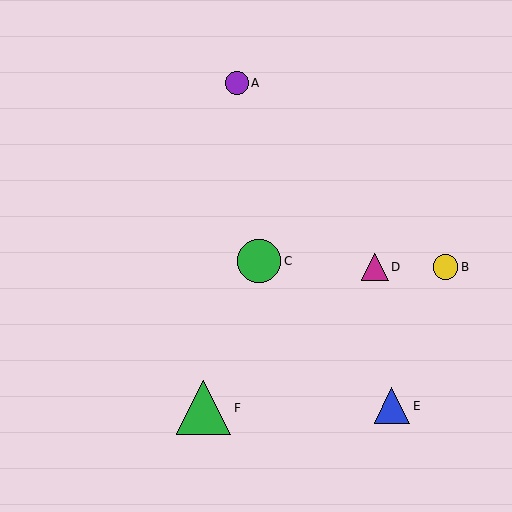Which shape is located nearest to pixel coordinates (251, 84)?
The purple circle (labeled A) at (237, 83) is nearest to that location.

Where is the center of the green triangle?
The center of the green triangle is at (203, 408).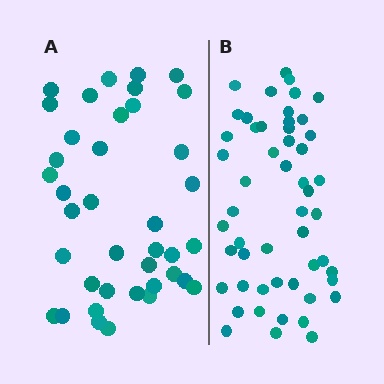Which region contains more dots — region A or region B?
Region B (the right region) has more dots.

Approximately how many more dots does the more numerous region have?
Region B has approximately 15 more dots than region A.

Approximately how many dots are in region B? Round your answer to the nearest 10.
About 50 dots. (The exact count is 52, which rounds to 50.)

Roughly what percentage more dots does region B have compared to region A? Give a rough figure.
About 35% more.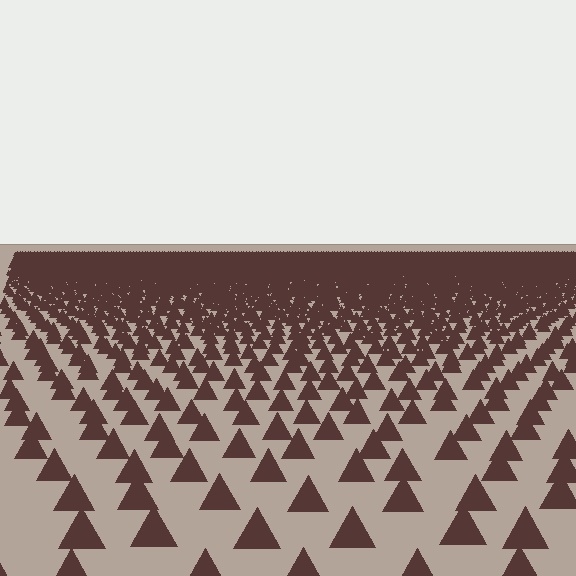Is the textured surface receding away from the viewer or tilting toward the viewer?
The surface is receding away from the viewer. Texture elements get smaller and denser toward the top.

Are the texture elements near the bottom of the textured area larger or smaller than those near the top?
Larger. Near the bottom, elements are closer to the viewer and appear at a bigger on-screen size.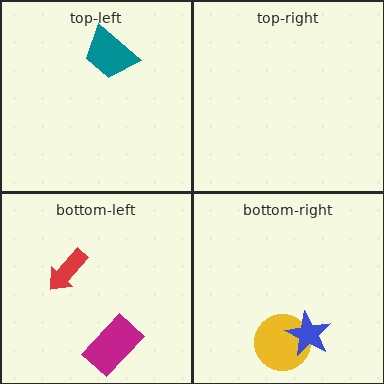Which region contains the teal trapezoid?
The top-left region.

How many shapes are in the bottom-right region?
2.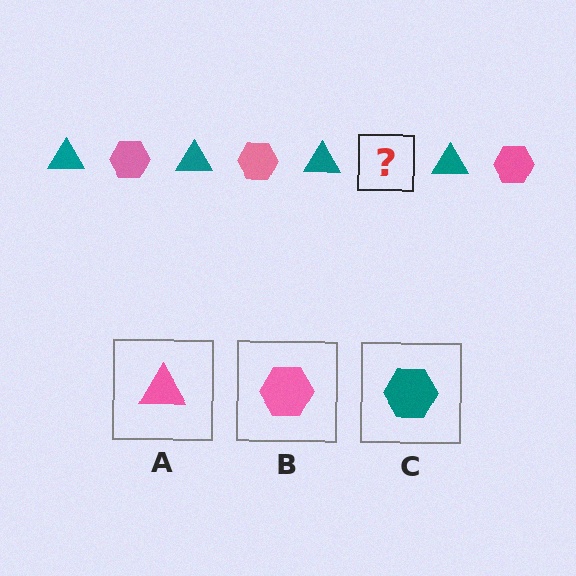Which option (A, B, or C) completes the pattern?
B.